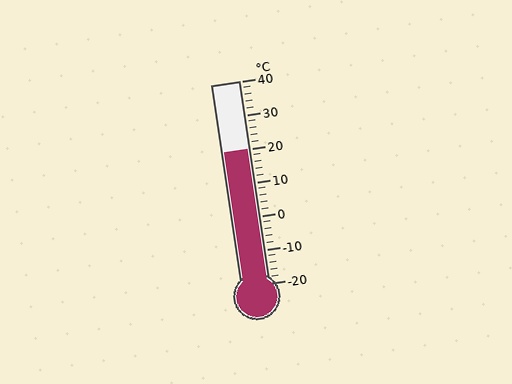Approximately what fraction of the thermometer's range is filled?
The thermometer is filled to approximately 65% of its range.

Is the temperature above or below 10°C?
The temperature is above 10°C.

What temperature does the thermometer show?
The thermometer shows approximately 20°C.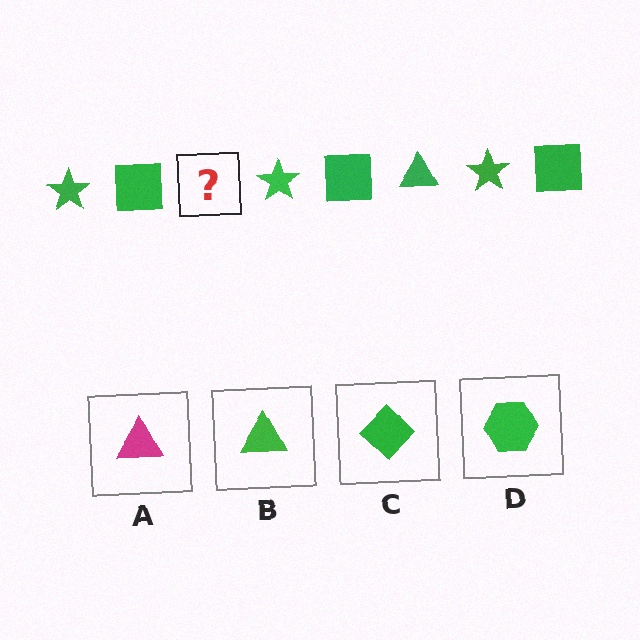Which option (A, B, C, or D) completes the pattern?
B.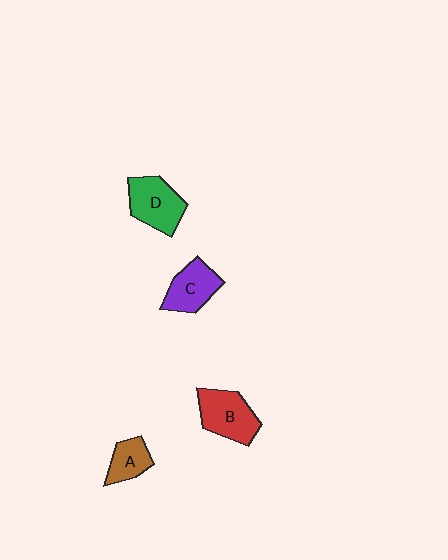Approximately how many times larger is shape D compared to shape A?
Approximately 1.6 times.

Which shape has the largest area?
Shape B (red).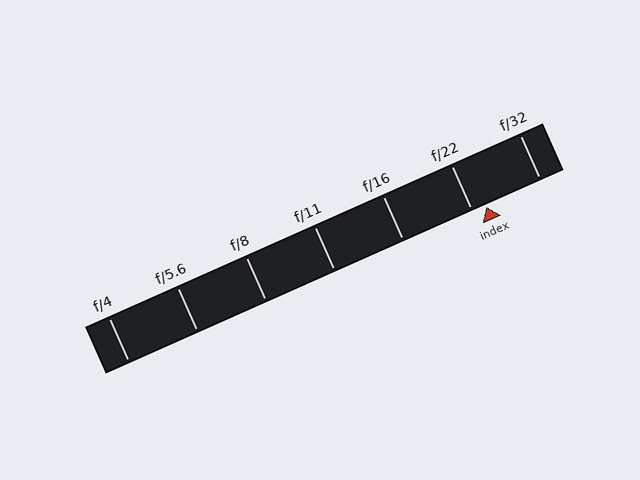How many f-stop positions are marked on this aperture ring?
There are 7 f-stop positions marked.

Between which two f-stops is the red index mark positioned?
The index mark is between f/22 and f/32.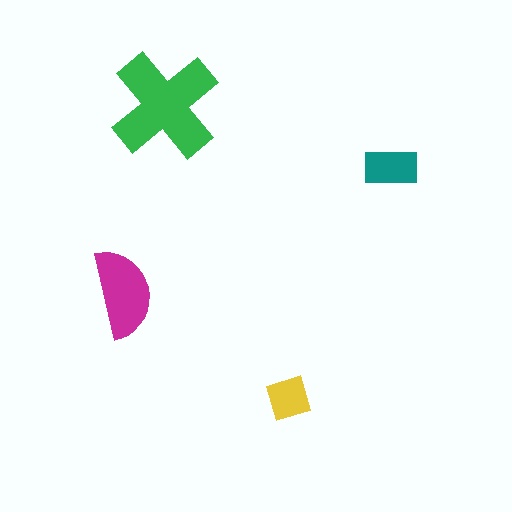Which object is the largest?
The green cross.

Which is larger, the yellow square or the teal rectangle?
The teal rectangle.